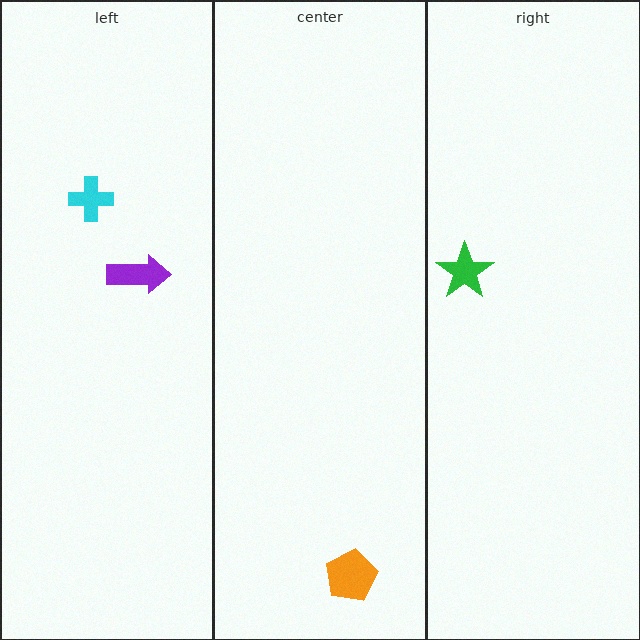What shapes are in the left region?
The cyan cross, the purple arrow.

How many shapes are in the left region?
2.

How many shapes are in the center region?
1.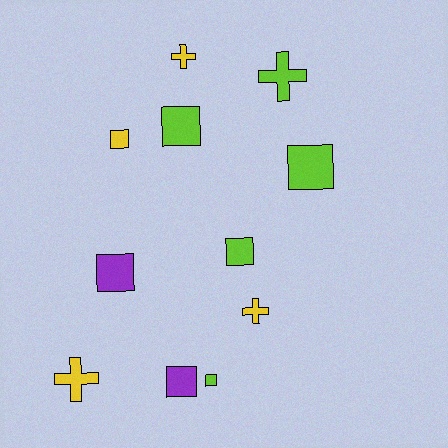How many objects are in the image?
There are 11 objects.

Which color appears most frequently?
Lime, with 5 objects.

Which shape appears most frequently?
Square, with 7 objects.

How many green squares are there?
There are no green squares.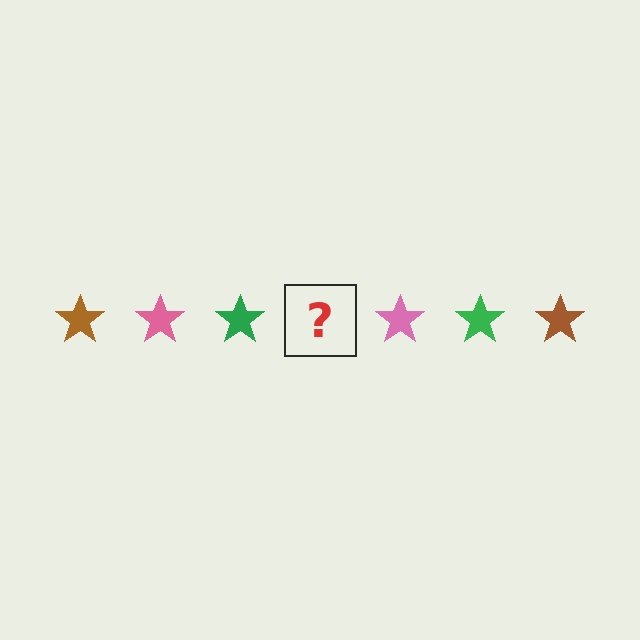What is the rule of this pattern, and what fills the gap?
The rule is that the pattern cycles through brown, pink, green stars. The gap should be filled with a brown star.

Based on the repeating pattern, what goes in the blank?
The blank should be a brown star.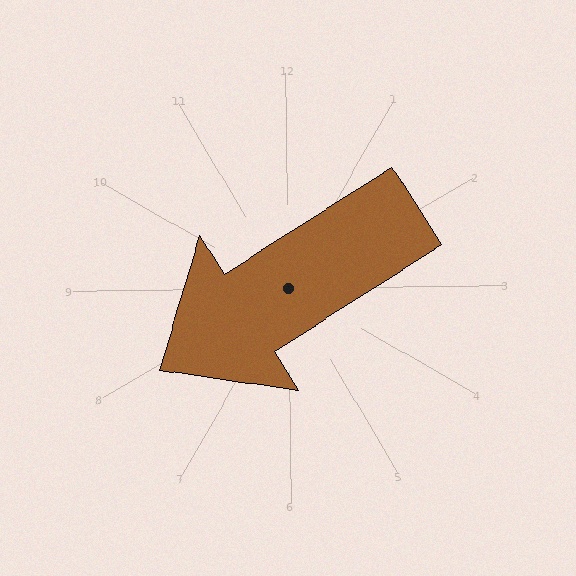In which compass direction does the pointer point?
Southwest.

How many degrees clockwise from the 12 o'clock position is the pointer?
Approximately 238 degrees.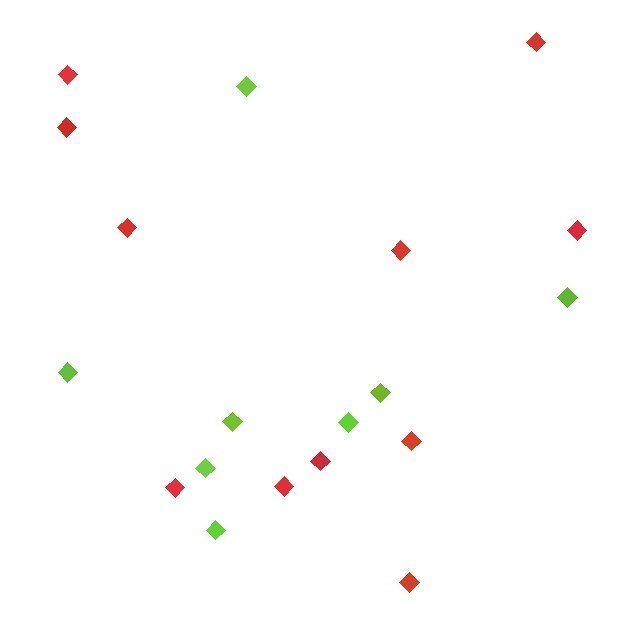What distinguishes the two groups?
There are 2 groups: one group of red diamonds (11) and one group of lime diamonds (8).